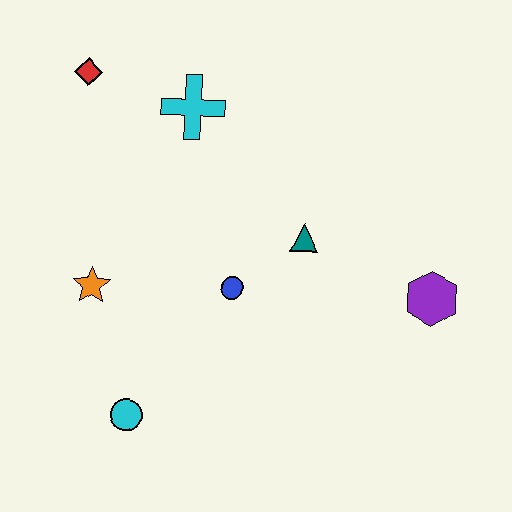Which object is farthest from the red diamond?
The purple hexagon is farthest from the red diamond.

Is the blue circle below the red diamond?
Yes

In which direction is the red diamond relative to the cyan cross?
The red diamond is to the left of the cyan cross.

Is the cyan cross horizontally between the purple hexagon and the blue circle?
No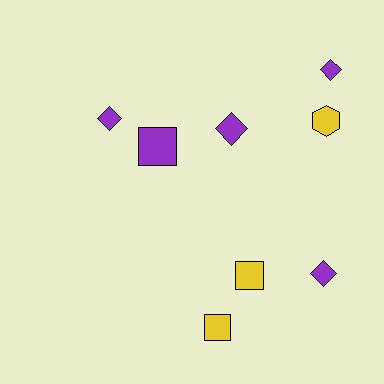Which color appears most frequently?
Purple, with 5 objects.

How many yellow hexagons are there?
There is 1 yellow hexagon.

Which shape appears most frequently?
Diamond, with 4 objects.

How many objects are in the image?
There are 8 objects.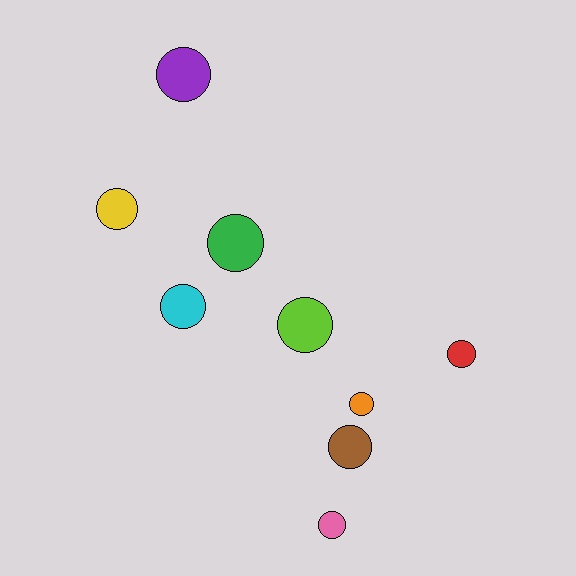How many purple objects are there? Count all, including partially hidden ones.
There is 1 purple object.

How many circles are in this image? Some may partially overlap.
There are 9 circles.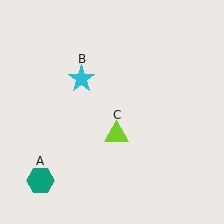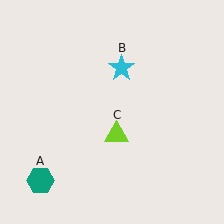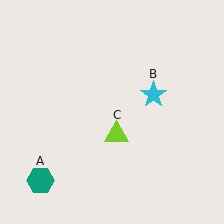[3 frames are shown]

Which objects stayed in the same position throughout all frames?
Teal hexagon (object A) and lime triangle (object C) remained stationary.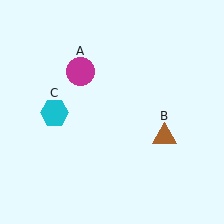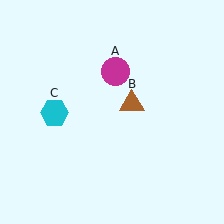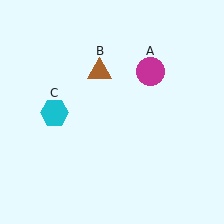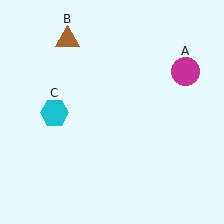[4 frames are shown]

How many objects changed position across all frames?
2 objects changed position: magenta circle (object A), brown triangle (object B).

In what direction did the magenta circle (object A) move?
The magenta circle (object A) moved right.